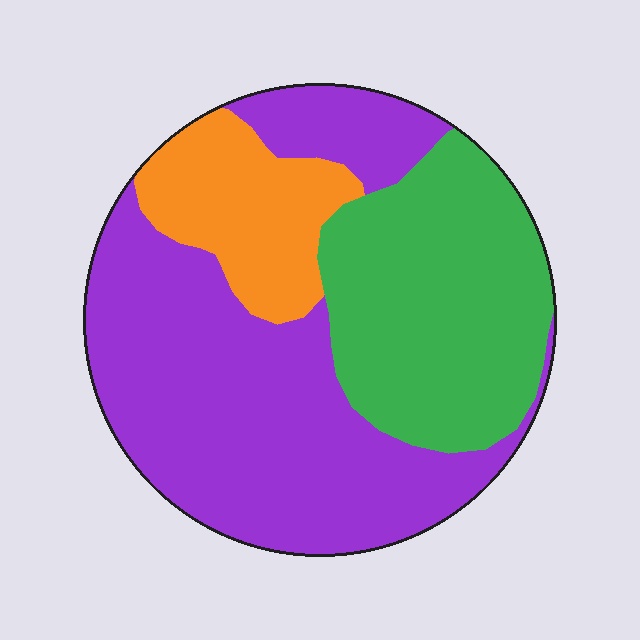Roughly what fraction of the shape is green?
Green covers about 30% of the shape.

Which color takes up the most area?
Purple, at roughly 50%.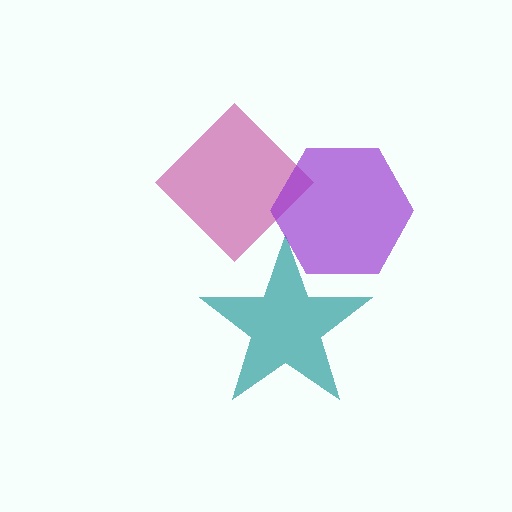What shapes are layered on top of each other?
The layered shapes are: a teal star, a magenta diamond, a purple hexagon.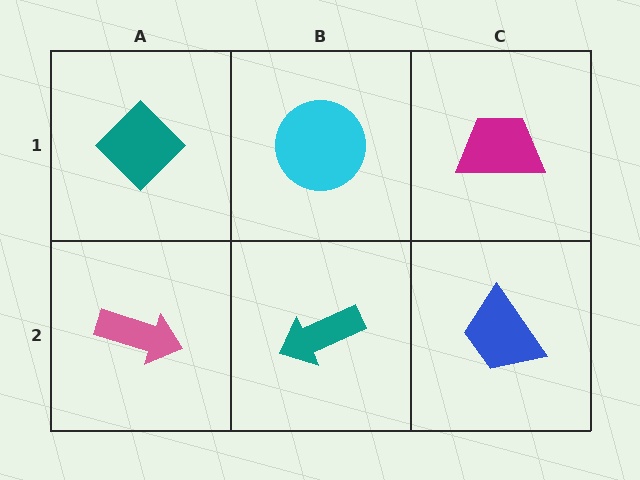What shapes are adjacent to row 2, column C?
A magenta trapezoid (row 1, column C), a teal arrow (row 2, column B).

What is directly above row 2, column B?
A cyan circle.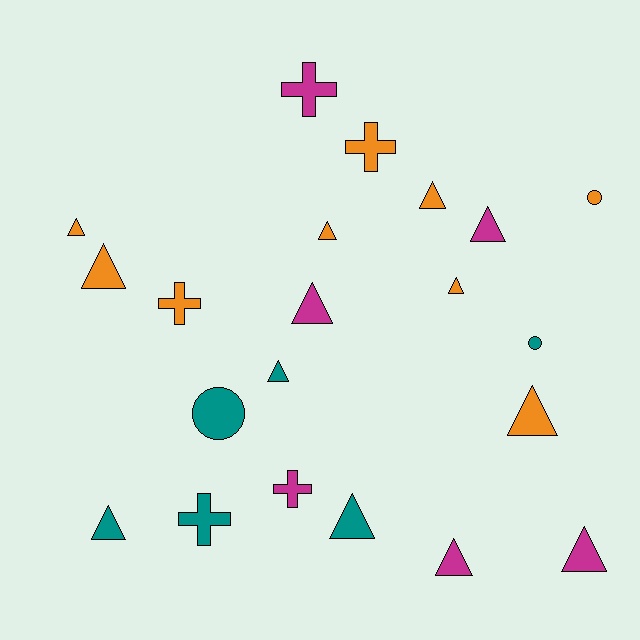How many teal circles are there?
There are 2 teal circles.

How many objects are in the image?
There are 21 objects.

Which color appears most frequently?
Orange, with 9 objects.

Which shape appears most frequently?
Triangle, with 13 objects.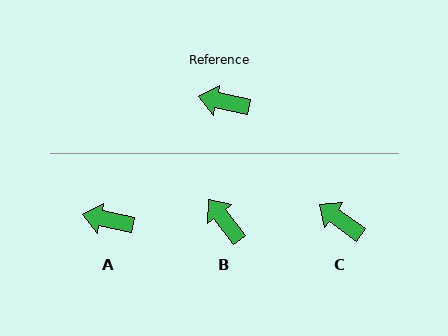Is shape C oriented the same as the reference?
No, it is off by about 24 degrees.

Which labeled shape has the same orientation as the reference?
A.